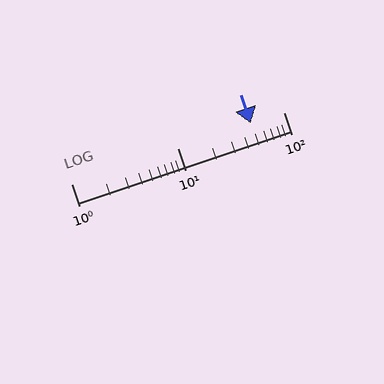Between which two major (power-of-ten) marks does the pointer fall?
The pointer is between 10 and 100.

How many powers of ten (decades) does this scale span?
The scale spans 2 decades, from 1 to 100.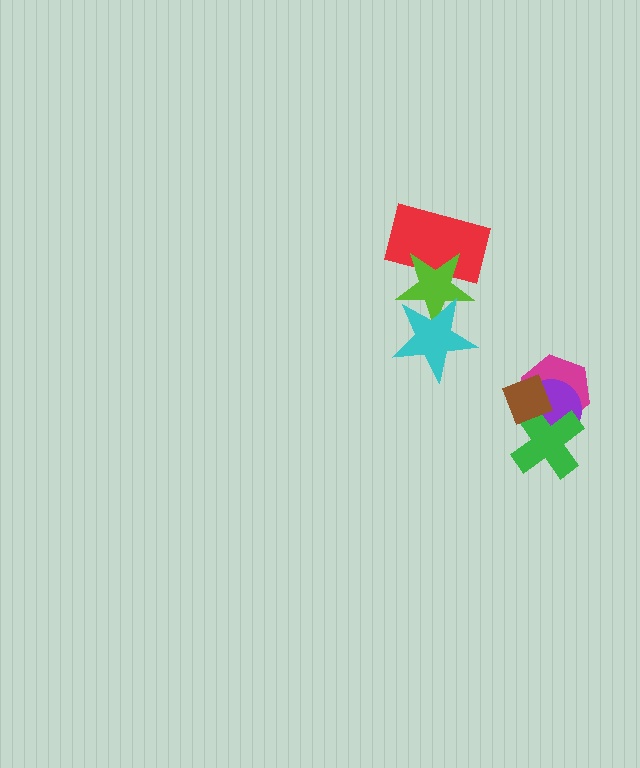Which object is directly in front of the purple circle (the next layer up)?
The green cross is directly in front of the purple circle.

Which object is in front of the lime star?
The cyan star is in front of the lime star.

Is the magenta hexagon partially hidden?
Yes, it is partially covered by another shape.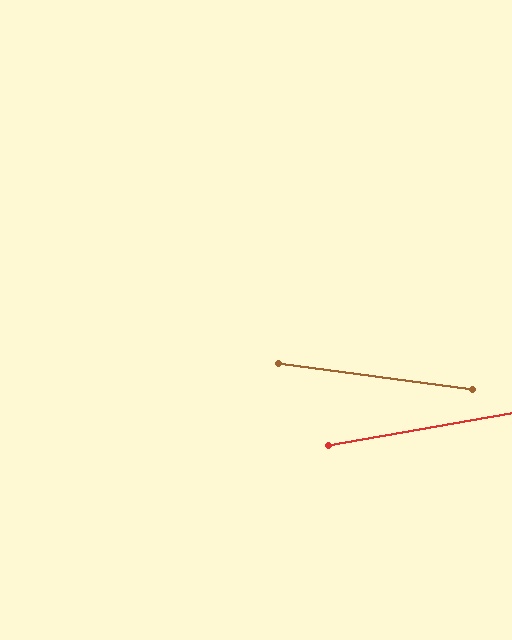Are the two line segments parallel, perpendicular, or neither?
Neither parallel nor perpendicular — they differ by about 17°.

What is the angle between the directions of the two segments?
Approximately 17 degrees.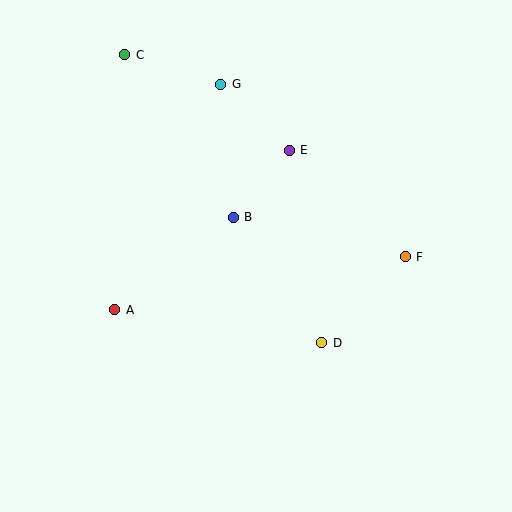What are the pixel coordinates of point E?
Point E is at (289, 150).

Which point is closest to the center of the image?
Point B at (233, 217) is closest to the center.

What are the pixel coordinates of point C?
Point C is at (125, 55).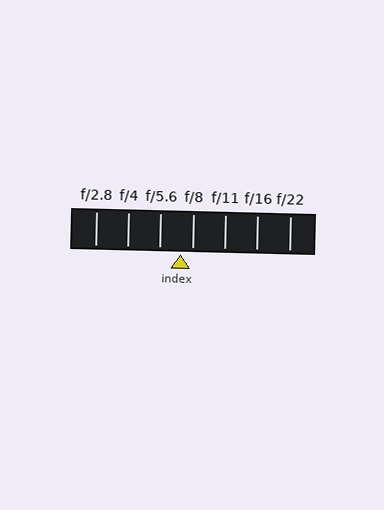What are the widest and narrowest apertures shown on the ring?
The widest aperture shown is f/2.8 and the narrowest is f/22.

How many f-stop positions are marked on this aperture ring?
There are 7 f-stop positions marked.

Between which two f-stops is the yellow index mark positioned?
The index mark is between f/5.6 and f/8.